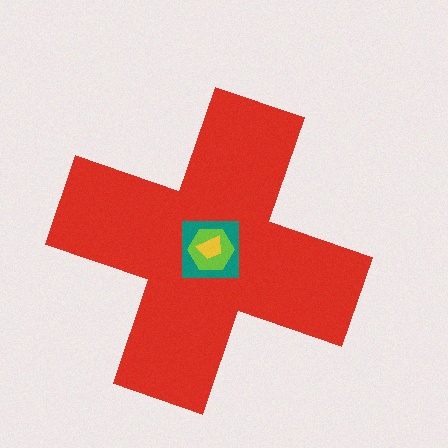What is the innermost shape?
The yellow trapezoid.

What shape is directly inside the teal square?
The lime hexagon.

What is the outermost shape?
The red cross.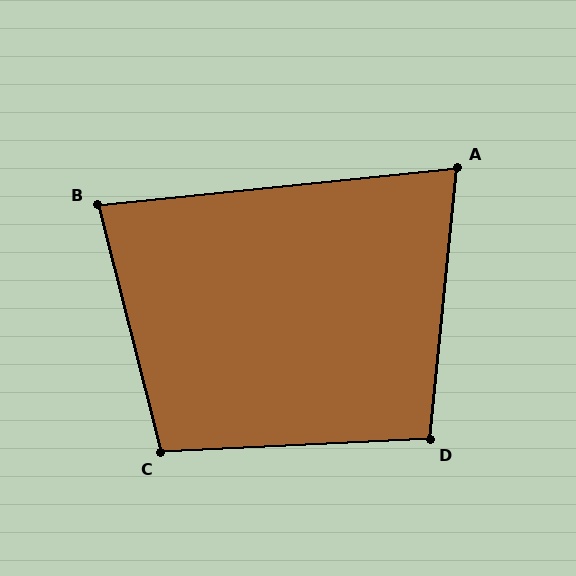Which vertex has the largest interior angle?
C, at approximately 102 degrees.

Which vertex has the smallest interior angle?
A, at approximately 78 degrees.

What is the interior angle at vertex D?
Approximately 98 degrees (obtuse).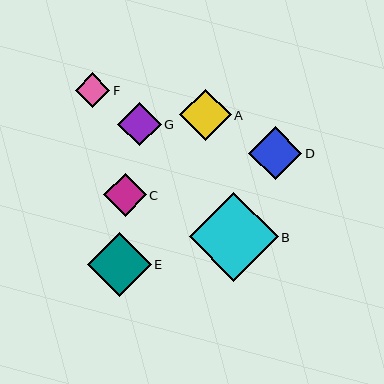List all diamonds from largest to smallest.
From largest to smallest: B, E, D, A, G, C, F.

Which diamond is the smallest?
Diamond F is the smallest with a size of approximately 34 pixels.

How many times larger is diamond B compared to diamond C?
Diamond B is approximately 2.1 times the size of diamond C.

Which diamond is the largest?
Diamond B is the largest with a size of approximately 89 pixels.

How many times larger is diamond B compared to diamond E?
Diamond B is approximately 1.4 times the size of diamond E.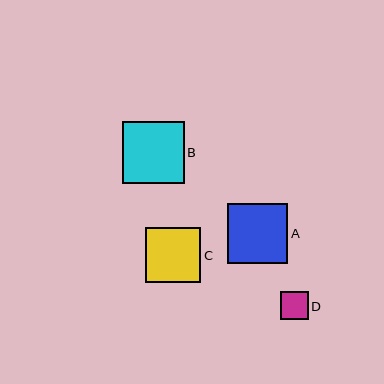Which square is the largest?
Square B is the largest with a size of approximately 62 pixels.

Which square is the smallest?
Square D is the smallest with a size of approximately 28 pixels.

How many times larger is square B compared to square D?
Square B is approximately 2.2 times the size of square D.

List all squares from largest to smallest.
From largest to smallest: B, A, C, D.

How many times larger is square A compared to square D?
Square A is approximately 2.1 times the size of square D.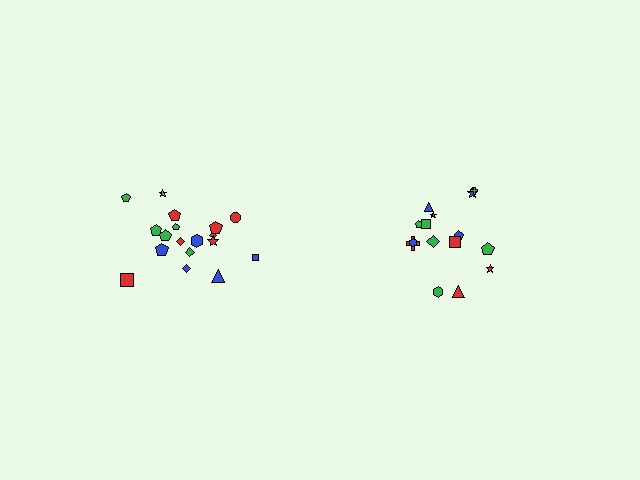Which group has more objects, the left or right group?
The left group.